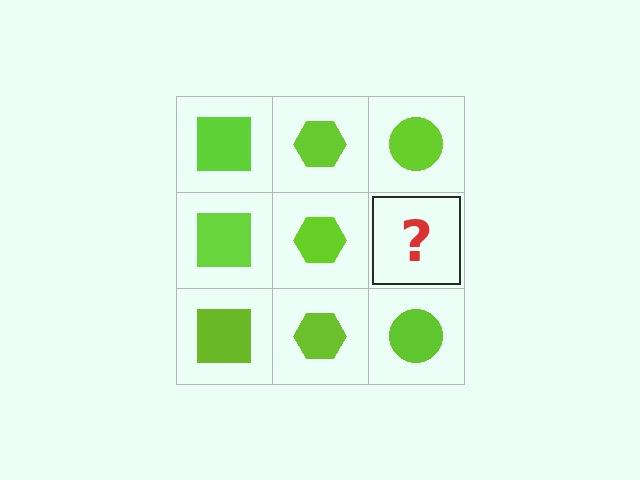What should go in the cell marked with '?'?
The missing cell should contain a lime circle.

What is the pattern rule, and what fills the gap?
The rule is that each column has a consistent shape. The gap should be filled with a lime circle.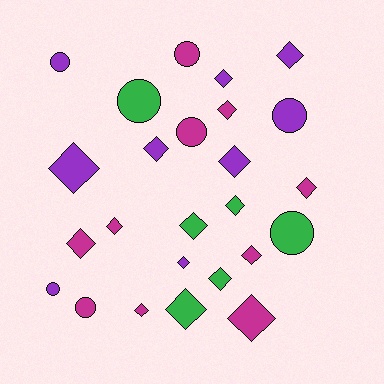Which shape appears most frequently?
Diamond, with 17 objects.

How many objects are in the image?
There are 25 objects.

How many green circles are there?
There are 2 green circles.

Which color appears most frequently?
Magenta, with 10 objects.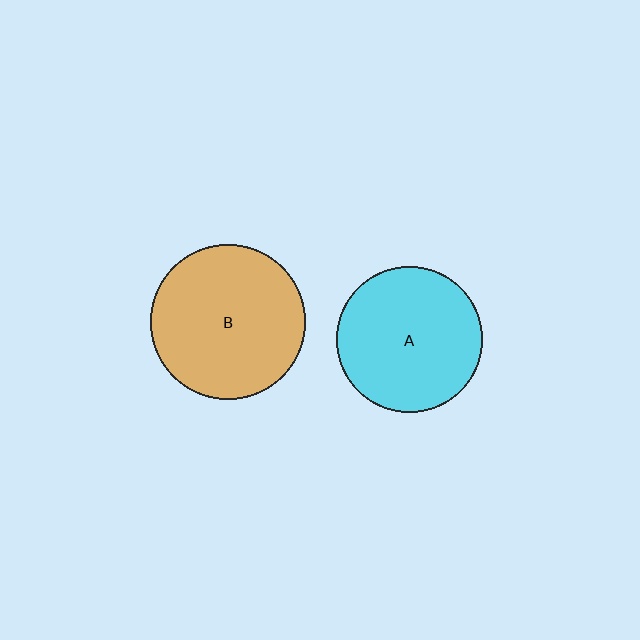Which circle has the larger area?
Circle B (orange).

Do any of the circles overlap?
No, none of the circles overlap.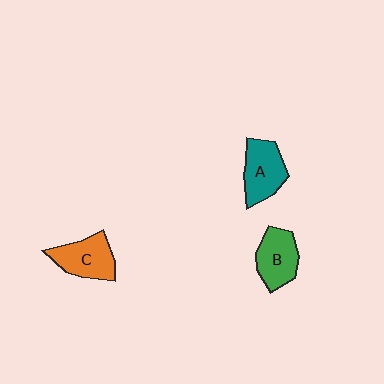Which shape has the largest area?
Shape A (teal).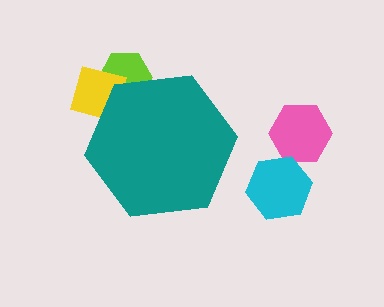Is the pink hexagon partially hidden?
No, the pink hexagon is fully visible.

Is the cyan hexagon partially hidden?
No, the cyan hexagon is fully visible.